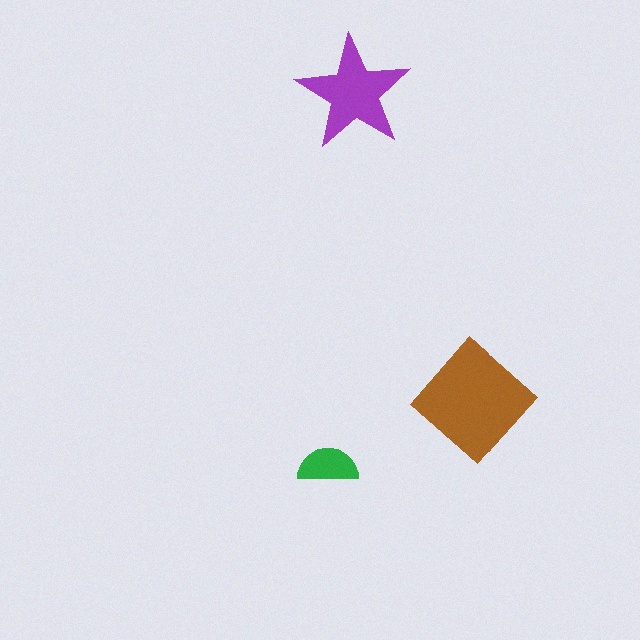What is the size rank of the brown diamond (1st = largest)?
1st.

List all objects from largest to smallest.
The brown diamond, the purple star, the green semicircle.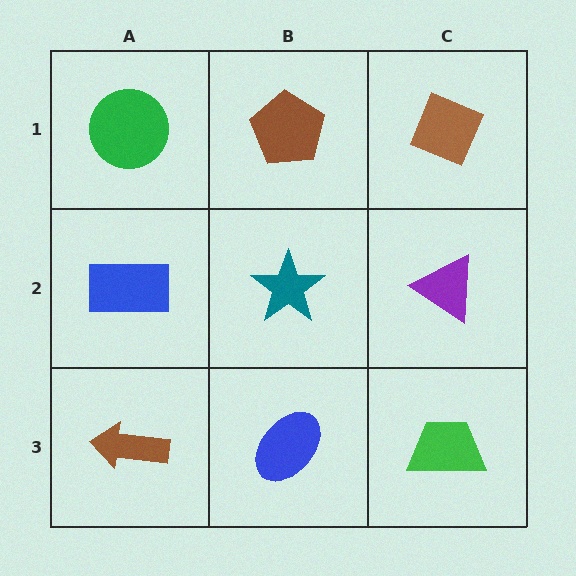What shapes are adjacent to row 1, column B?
A teal star (row 2, column B), a green circle (row 1, column A), a brown diamond (row 1, column C).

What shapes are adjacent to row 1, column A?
A blue rectangle (row 2, column A), a brown pentagon (row 1, column B).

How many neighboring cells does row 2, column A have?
3.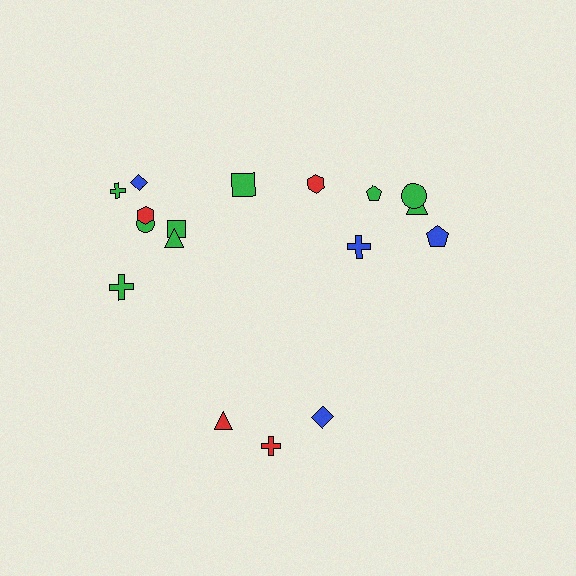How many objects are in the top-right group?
There are 6 objects.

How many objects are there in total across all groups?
There are 17 objects.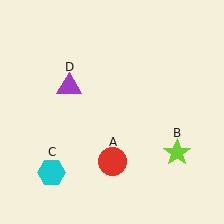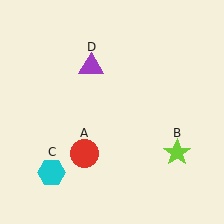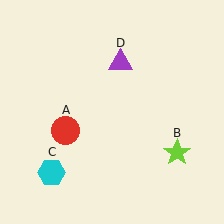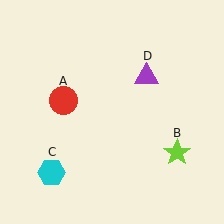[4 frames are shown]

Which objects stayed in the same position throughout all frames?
Lime star (object B) and cyan hexagon (object C) remained stationary.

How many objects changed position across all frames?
2 objects changed position: red circle (object A), purple triangle (object D).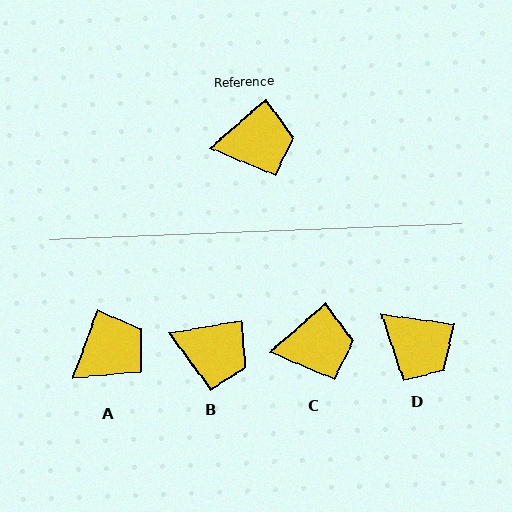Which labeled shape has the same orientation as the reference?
C.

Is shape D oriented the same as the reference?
No, it is off by about 49 degrees.